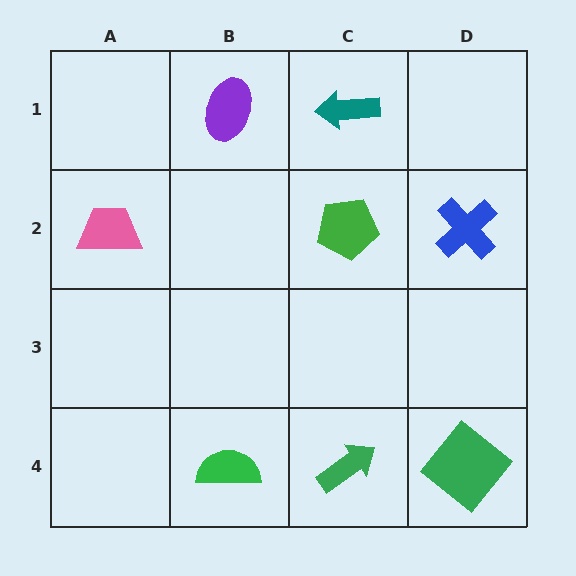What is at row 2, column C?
A green pentagon.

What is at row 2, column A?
A pink trapezoid.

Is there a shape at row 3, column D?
No, that cell is empty.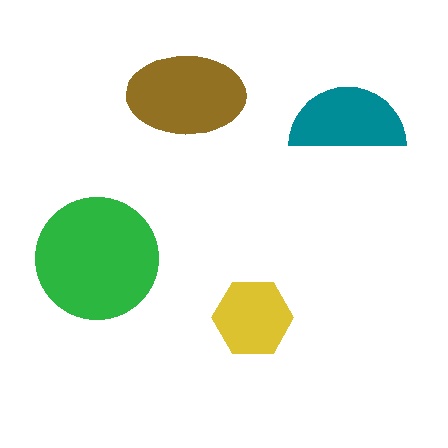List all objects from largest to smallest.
The green circle, the brown ellipse, the teal semicircle, the yellow hexagon.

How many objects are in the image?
There are 4 objects in the image.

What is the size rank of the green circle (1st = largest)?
1st.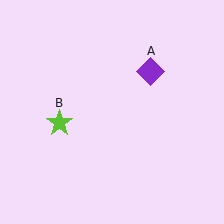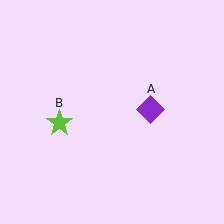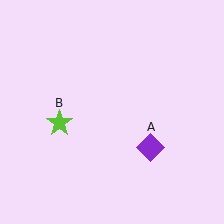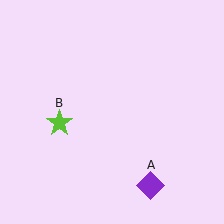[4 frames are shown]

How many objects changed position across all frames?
1 object changed position: purple diamond (object A).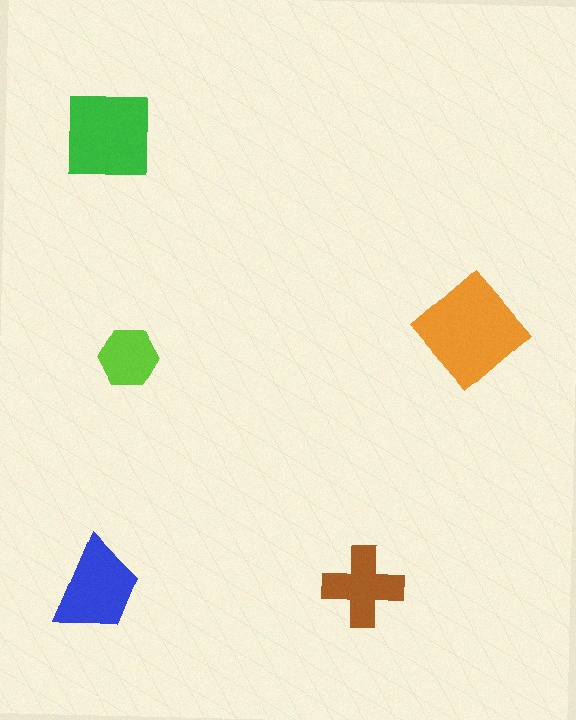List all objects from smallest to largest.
The lime hexagon, the brown cross, the blue trapezoid, the green square, the orange diamond.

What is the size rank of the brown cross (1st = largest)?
4th.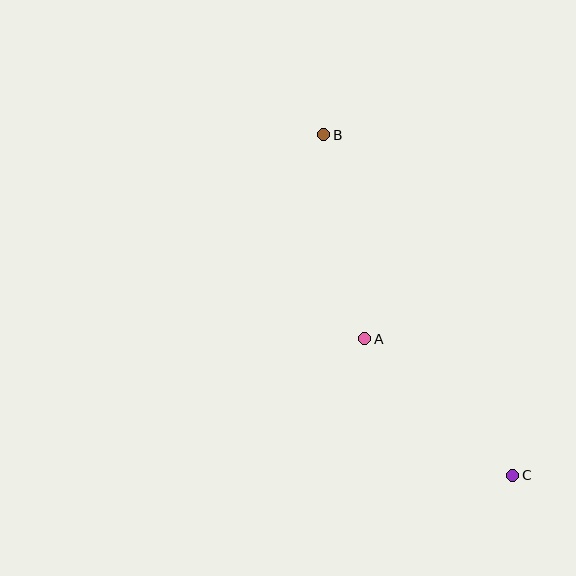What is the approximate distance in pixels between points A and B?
The distance between A and B is approximately 208 pixels.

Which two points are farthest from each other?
Points B and C are farthest from each other.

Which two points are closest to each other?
Points A and C are closest to each other.